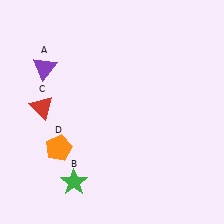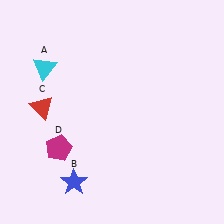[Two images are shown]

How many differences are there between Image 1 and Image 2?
There are 3 differences between the two images.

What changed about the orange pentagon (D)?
In Image 1, D is orange. In Image 2, it changed to magenta.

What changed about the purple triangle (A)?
In Image 1, A is purple. In Image 2, it changed to cyan.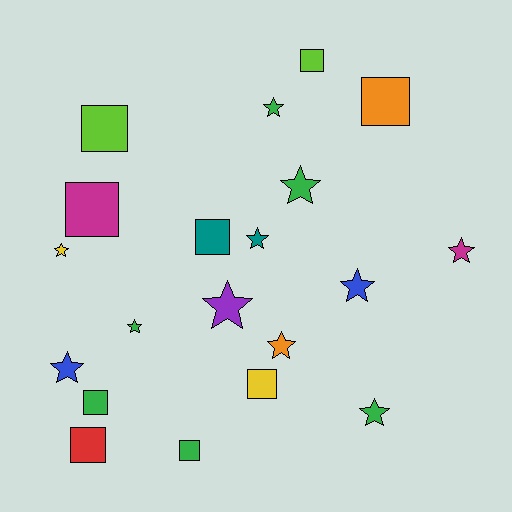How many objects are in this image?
There are 20 objects.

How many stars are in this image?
There are 11 stars.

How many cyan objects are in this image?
There are no cyan objects.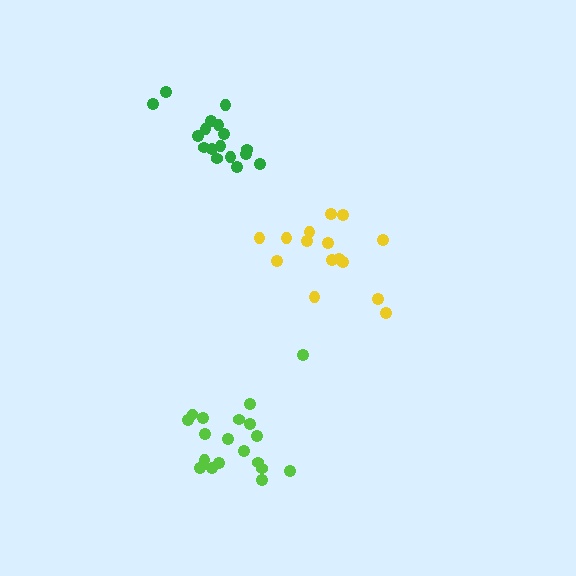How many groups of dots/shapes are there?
There are 3 groups.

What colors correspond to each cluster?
The clusters are colored: yellow, green, lime.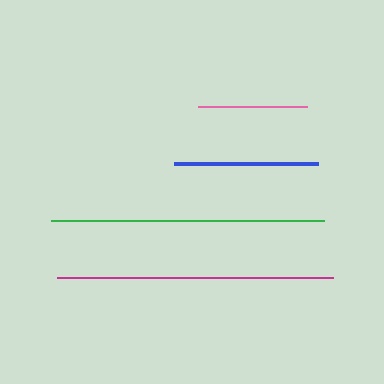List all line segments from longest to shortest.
From longest to shortest: magenta, green, blue, pink.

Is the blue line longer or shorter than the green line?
The green line is longer than the blue line.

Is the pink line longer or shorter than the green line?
The green line is longer than the pink line.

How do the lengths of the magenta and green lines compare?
The magenta and green lines are approximately the same length.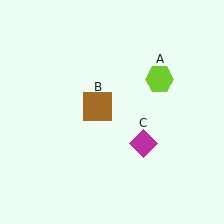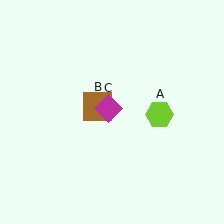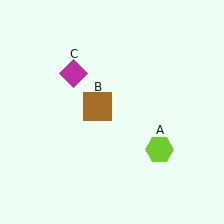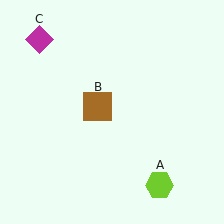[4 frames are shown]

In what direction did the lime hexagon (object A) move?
The lime hexagon (object A) moved down.